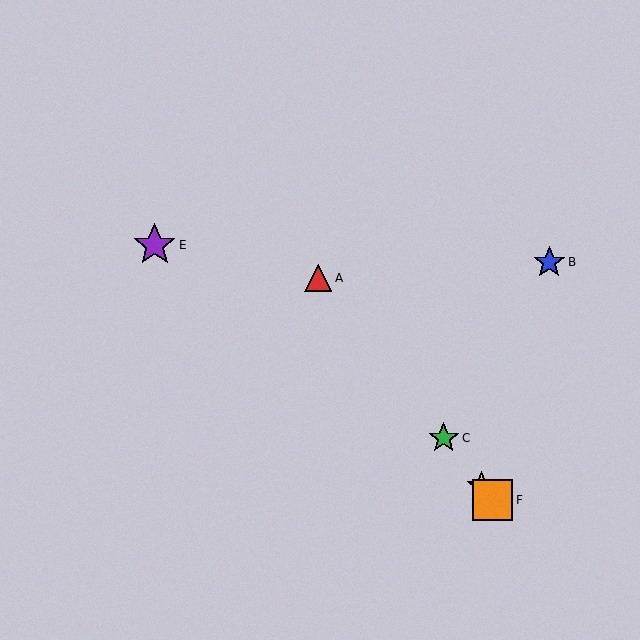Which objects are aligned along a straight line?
Objects A, C, D, F are aligned along a straight line.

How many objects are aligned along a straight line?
4 objects (A, C, D, F) are aligned along a straight line.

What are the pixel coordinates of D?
Object D is at (482, 487).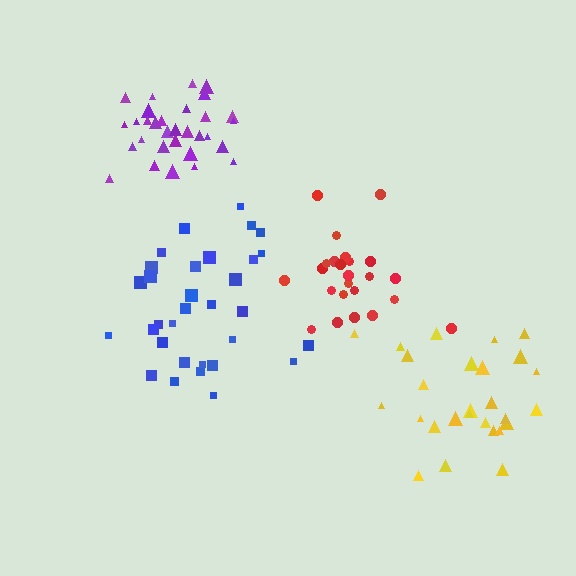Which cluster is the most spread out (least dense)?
Red.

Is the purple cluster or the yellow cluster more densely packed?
Purple.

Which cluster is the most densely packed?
Purple.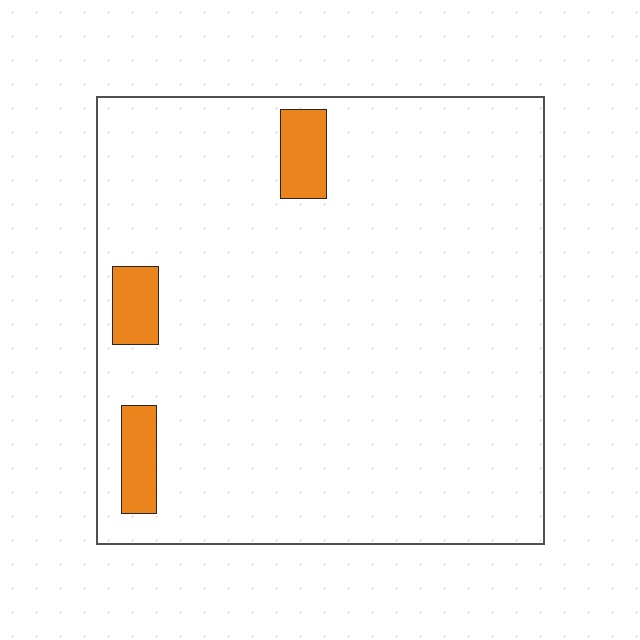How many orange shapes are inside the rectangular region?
3.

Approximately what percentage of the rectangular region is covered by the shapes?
Approximately 5%.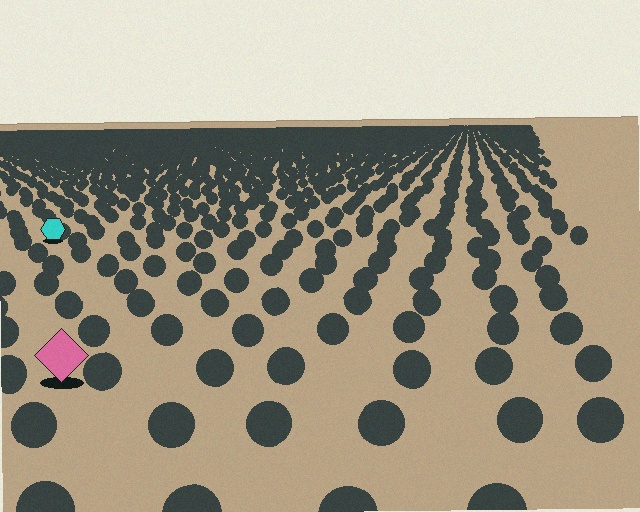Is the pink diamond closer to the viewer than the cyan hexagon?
Yes. The pink diamond is closer — you can tell from the texture gradient: the ground texture is coarser near it.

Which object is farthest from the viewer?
The cyan hexagon is farthest from the viewer. It appears smaller and the ground texture around it is denser.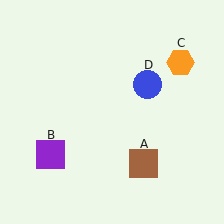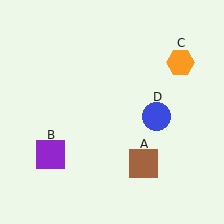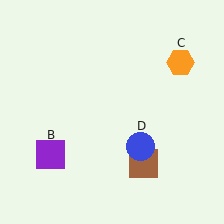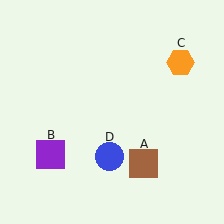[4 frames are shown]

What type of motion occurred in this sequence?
The blue circle (object D) rotated clockwise around the center of the scene.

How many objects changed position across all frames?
1 object changed position: blue circle (object D).